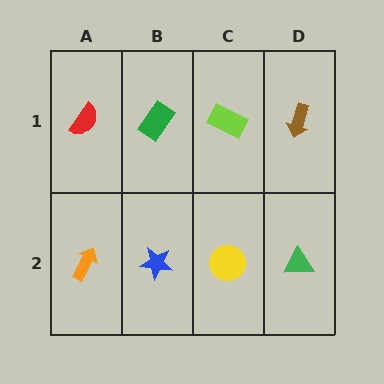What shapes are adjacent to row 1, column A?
An orange arrow (row 2, column A), a green rectangle (row 1, column B).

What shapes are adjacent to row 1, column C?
A yellow circle (row 2, column C), a green rectangle (row 1, column B), a brown arrow (row 1, column D).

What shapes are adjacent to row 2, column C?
A lime rectangle (row 1, column C), a blue star (row 2, column B), a green triangle (row 2, column D).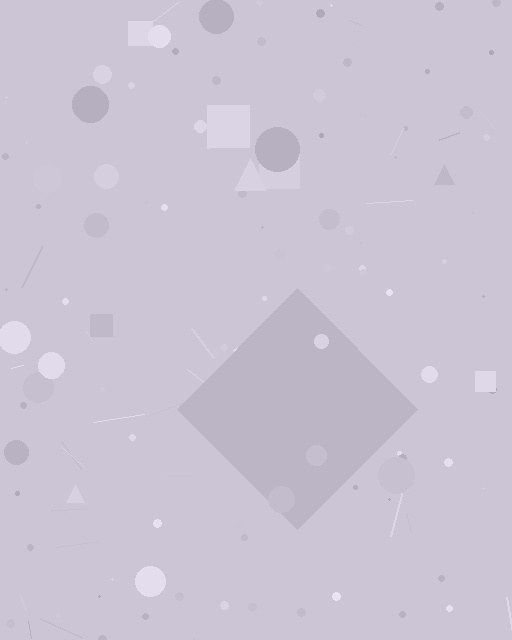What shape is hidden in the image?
A diamond is hidden in the image.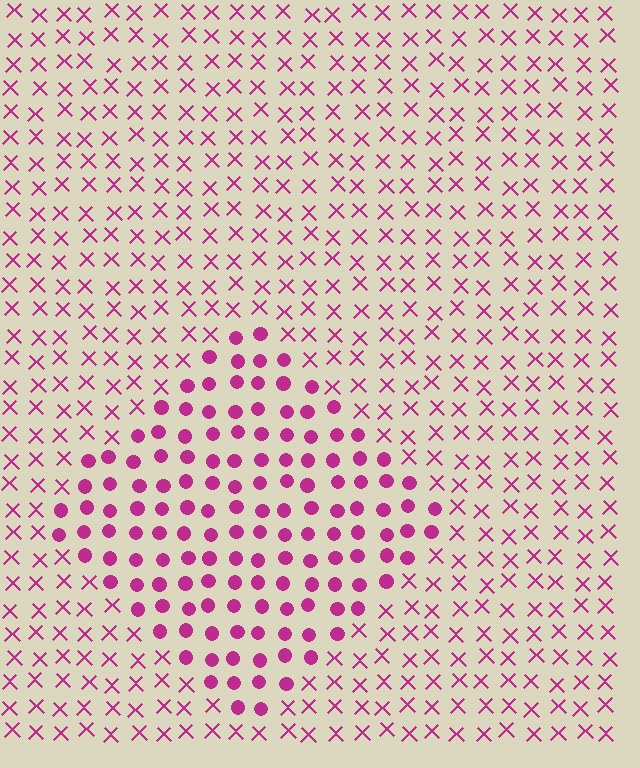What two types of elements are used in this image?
The image uses circles inside the diamond region and X marks outside it.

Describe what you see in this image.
The image is filled with small magenta elements arranged in a uniform grid. A diamond-shaped region contains circles, while the surrounding area contains X marks. The boundary is defined purely by the change in element shape.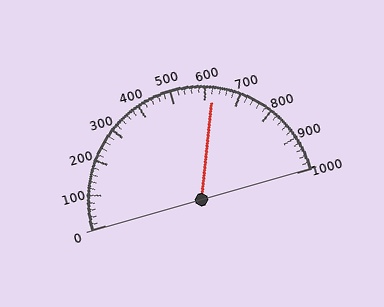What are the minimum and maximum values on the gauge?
The gauge ranges from 0 to 1000.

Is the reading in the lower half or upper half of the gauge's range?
The reading is in the upper half of the range (0 to 1000).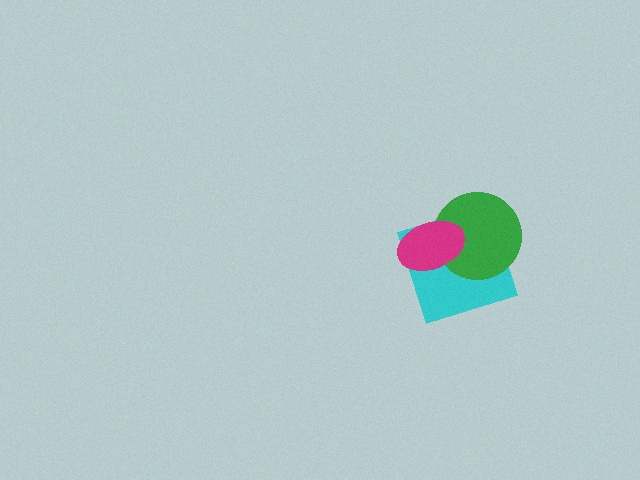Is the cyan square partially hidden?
Yes, it is partially covered by another shape.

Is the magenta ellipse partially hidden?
No, no other shape covers it.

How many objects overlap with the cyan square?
2 objects overlap with the cyan square.